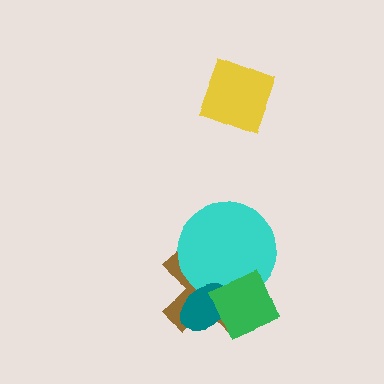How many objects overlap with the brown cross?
3 objects overlap with the brown cross.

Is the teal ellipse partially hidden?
Yes, it is partially covered by another shape.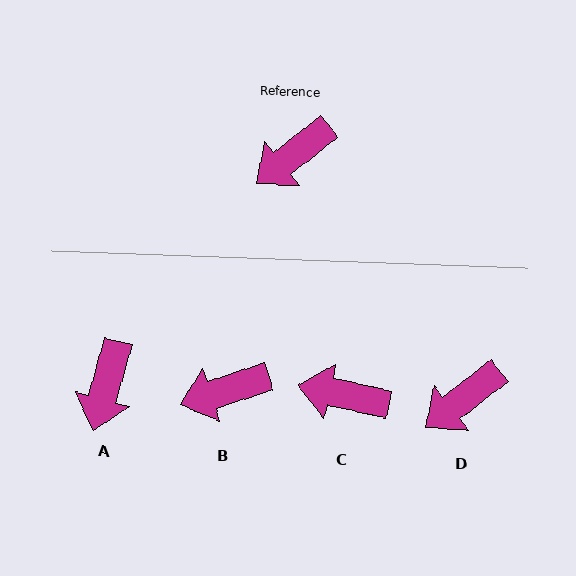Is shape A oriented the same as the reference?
No, it is off by about 36 degrees.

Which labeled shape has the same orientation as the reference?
D.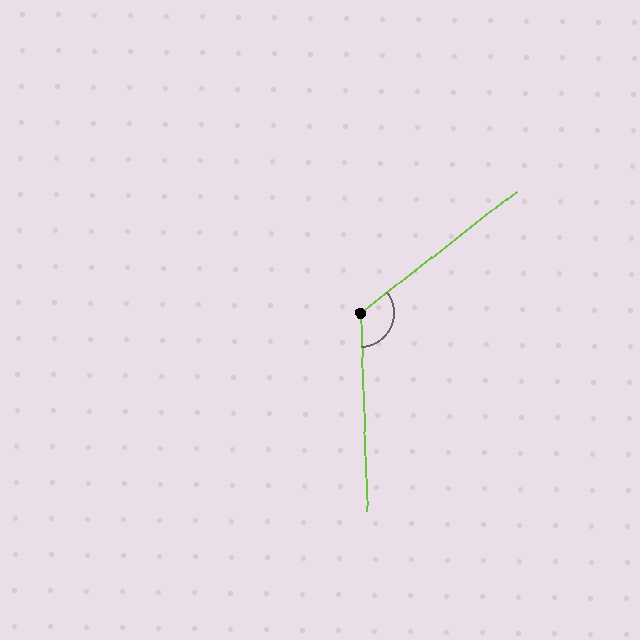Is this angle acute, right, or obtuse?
It is obtuse.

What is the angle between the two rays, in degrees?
Approximately 126 degrees.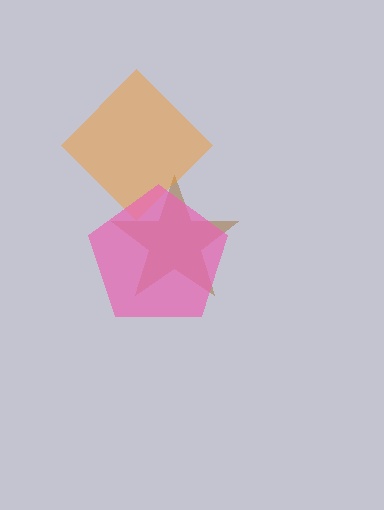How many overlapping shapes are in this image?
There are 3 overlapping shapes in the image.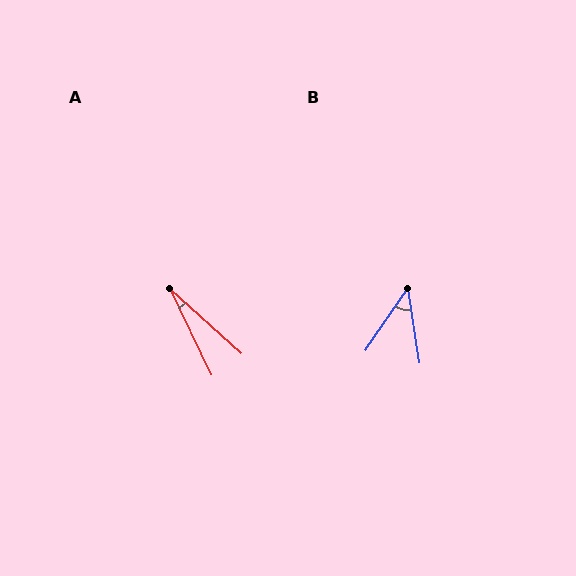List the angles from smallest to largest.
A (22°), B (42°).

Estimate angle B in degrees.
Approximately 42 degrees.